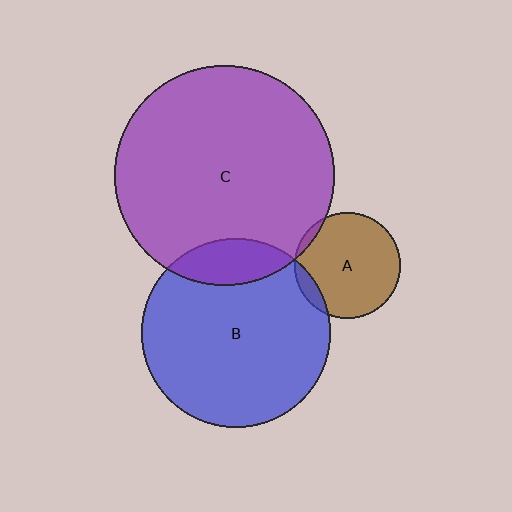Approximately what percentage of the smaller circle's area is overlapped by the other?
Approximately 15%.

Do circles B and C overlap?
Yes.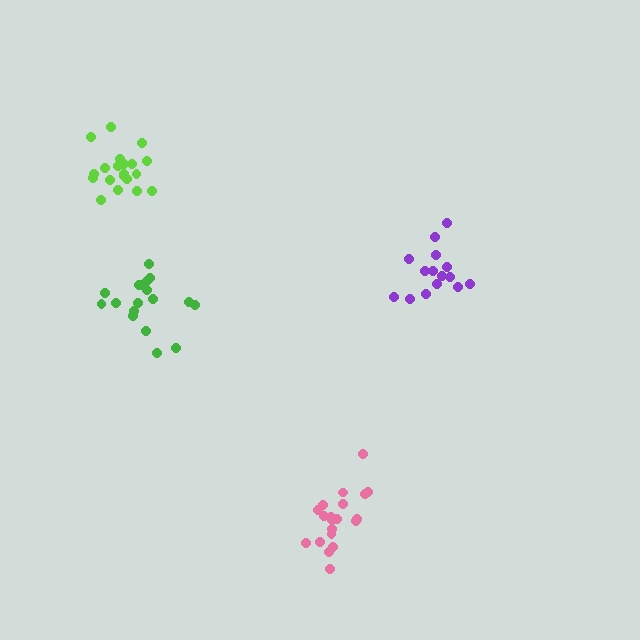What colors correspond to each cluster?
The clusters are colored: purple, pink, green, lime.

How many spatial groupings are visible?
There are 4 spatial groupings.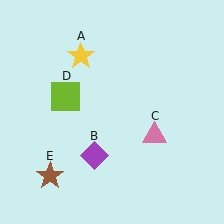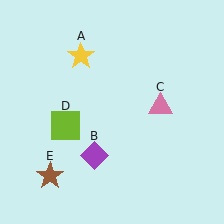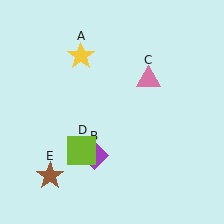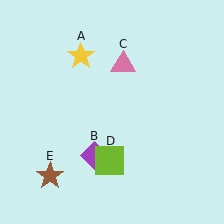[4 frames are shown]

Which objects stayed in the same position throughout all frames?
Yellow star (object A) and purple diamond (object B) and brown star (object E) remained stationary.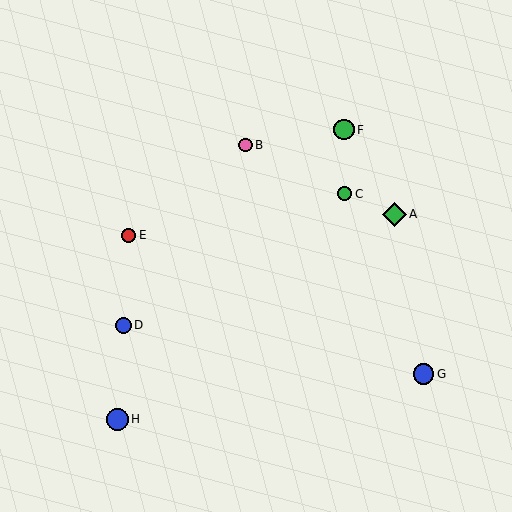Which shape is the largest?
The green diamond (labeled A) is the largest.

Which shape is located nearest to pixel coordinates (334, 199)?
The green circle (labeled C) at (345, 194) is nearest to that location.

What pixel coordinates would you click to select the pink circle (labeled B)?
Click at (245, 145) to select the pink circle B.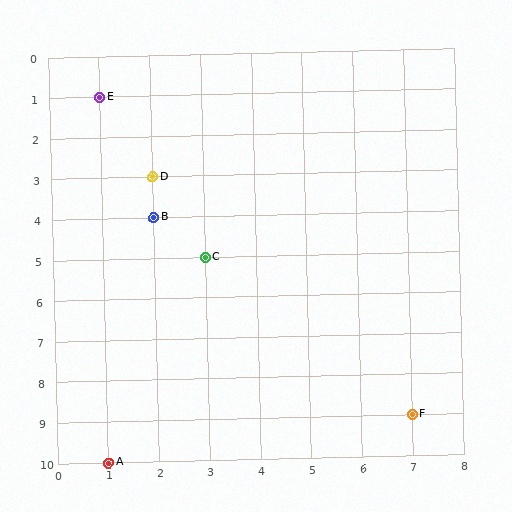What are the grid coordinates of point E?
Point E is at grid coordinates (1, 1).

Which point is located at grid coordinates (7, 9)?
Point F is at (7, 9).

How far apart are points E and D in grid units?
Points E and D are 1 column and 2 rows apart (about 2.2 grid units diagonally).